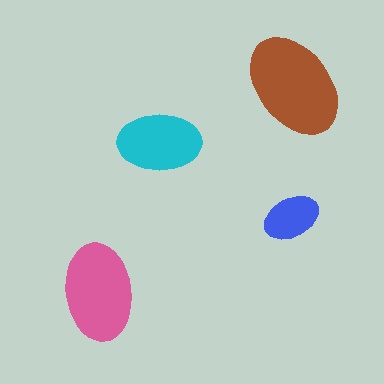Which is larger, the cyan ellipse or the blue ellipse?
The cyan one.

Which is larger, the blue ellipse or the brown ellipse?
The brown one.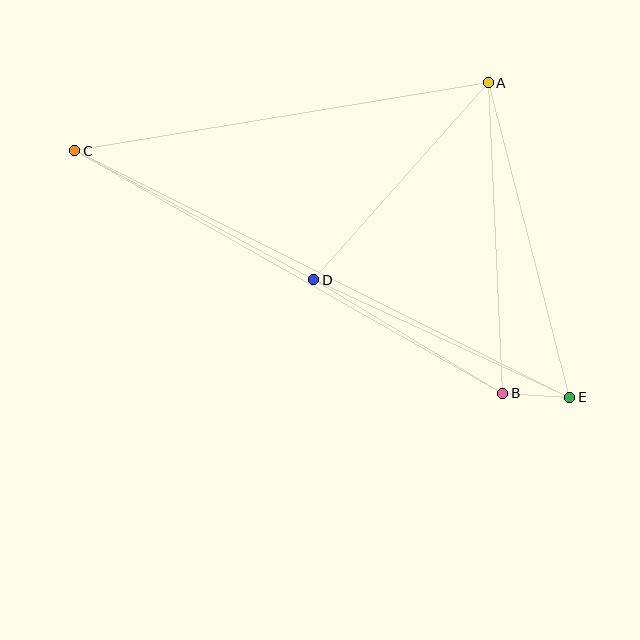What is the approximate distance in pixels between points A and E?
The distance between A and E is approximately 325 pixels.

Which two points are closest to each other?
Points B and E are closest to each other.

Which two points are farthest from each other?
Points C and E are farthest from each other.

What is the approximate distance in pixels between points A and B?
The distance between A and B is approximately 311 pixels.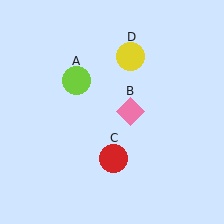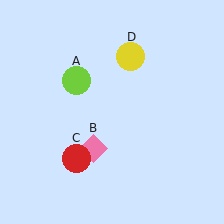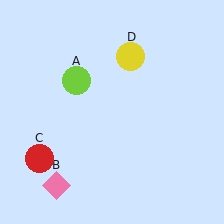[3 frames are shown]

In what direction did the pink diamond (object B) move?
The pink diamond (object B) moved down and to the left.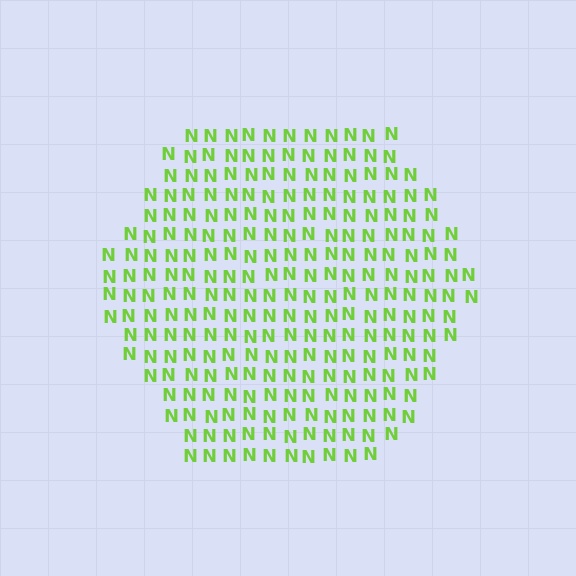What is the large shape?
The large shape is a hexagon.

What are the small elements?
The small elements are letter N's.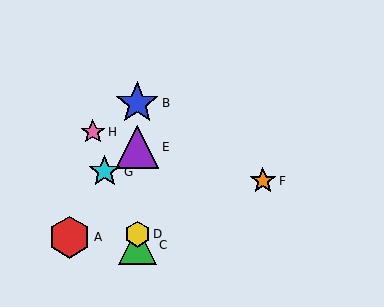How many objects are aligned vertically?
4 objects (B, C, D, E) are aligned vertically.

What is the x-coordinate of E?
Object E is at x≈137.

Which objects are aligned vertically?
Objects B, C, D, E are aligned vertically.